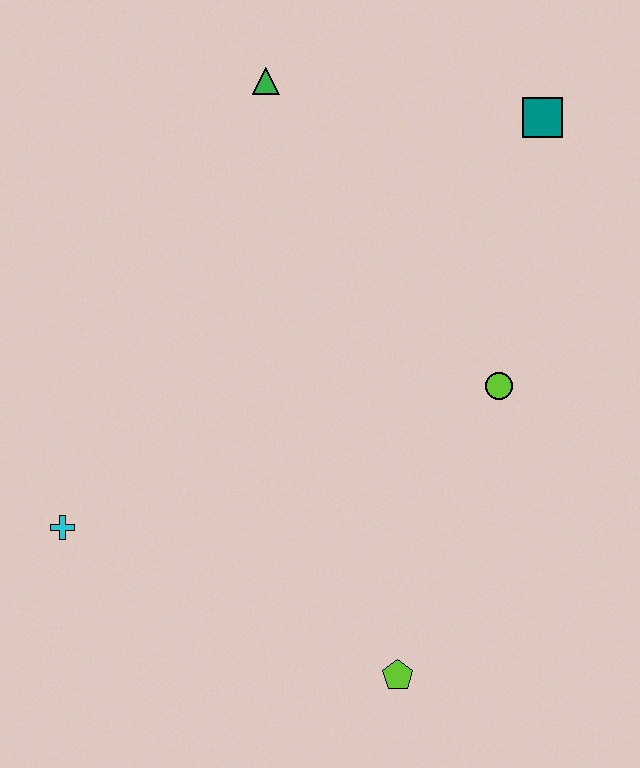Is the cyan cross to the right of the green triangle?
No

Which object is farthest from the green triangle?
The lime pentagon is farthest from the green triangle.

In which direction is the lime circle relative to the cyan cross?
The lime circle is to the right of the cyan cross.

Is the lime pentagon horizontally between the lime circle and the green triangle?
Yes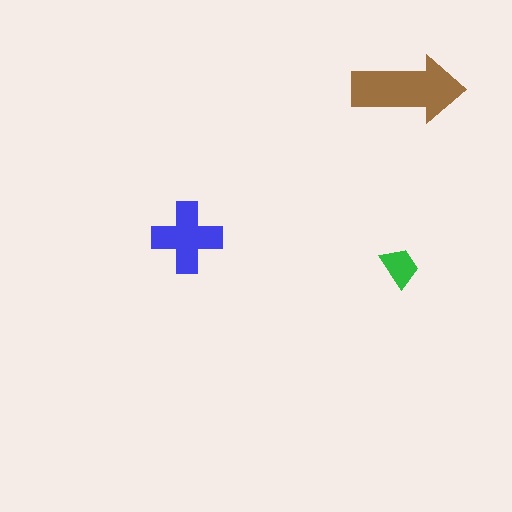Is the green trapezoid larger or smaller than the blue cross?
Smaller.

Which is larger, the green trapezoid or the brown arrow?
The brown arrow.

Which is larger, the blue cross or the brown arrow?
The brown arrow.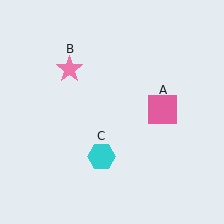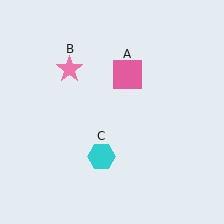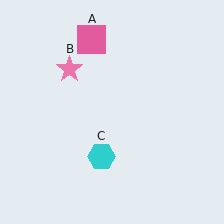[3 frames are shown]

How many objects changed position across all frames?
1 object changed position: pink square (object A).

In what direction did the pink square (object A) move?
The pink square (object A) moved up and to the left.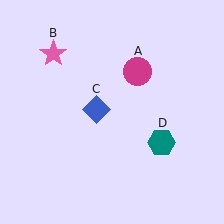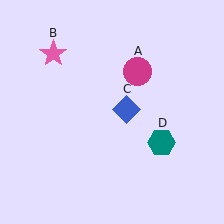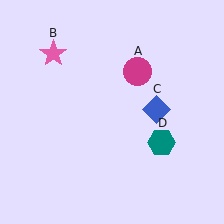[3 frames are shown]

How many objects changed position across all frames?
1 object changed position: blue diamond (object C).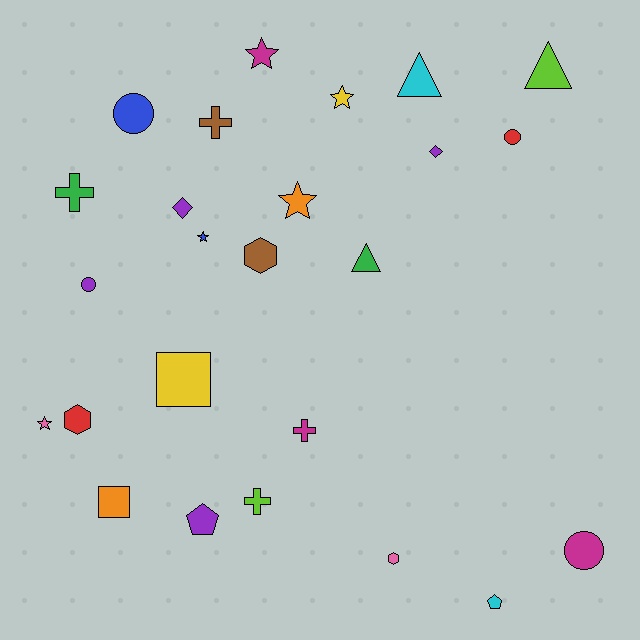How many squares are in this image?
There are 2 squares.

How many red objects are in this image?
There are 2 red objects.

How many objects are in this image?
There are 25 objects.